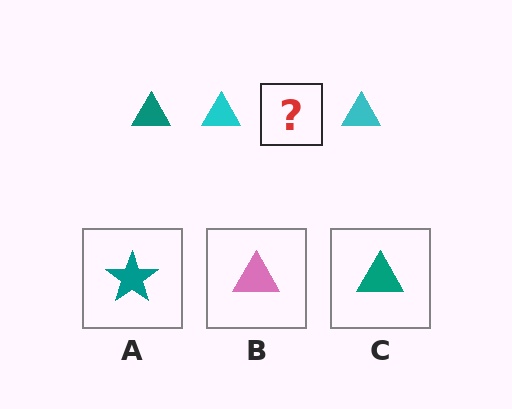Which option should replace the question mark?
Option C.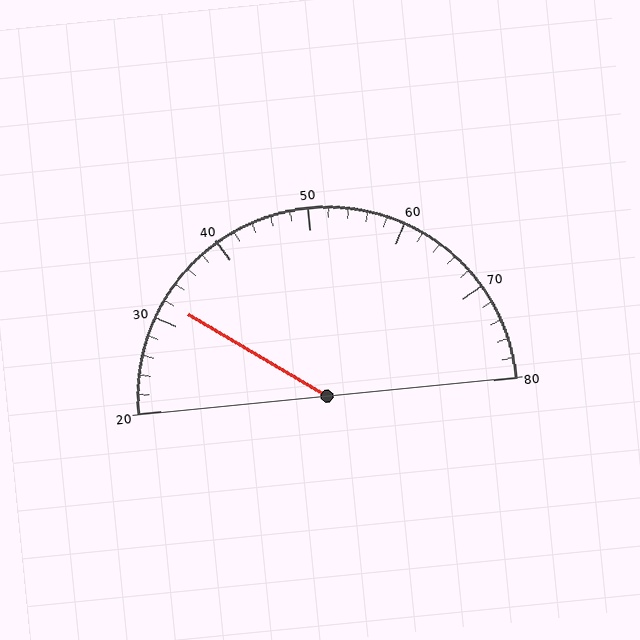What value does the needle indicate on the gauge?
The needle indicates approximately 32.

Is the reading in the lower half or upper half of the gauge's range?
The reading is in the lower half of the range (20 to 80).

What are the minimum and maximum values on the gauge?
The gauge ranges from 20 to 80.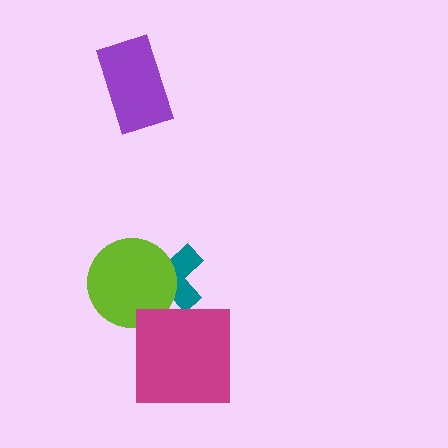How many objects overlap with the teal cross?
1 object overlaps with the teal cross.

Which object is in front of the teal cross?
The lime circle is in front of the teal cross.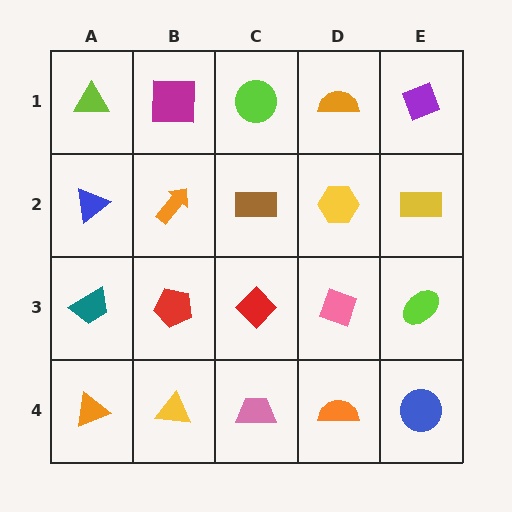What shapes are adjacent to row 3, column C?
A brown rectangle (row 2, column C), a pink trapezoid (row 4, column C), a red pentagon (row 3, column B), a pink diamond (row 3, column D).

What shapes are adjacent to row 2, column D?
An orange semicircle (row 1, column D), a pink diamond (row 3, column D), a brown rectangle (row 2, column C), a yellow rectangle (row 2, column E).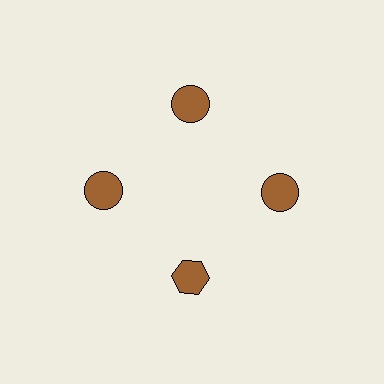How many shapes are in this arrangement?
There are 4 shapes arranged in a ring pattern.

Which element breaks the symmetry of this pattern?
The brown hexagon at roughly the 6 o'clock position breaks the symmetry. All other shapes are brown circles.